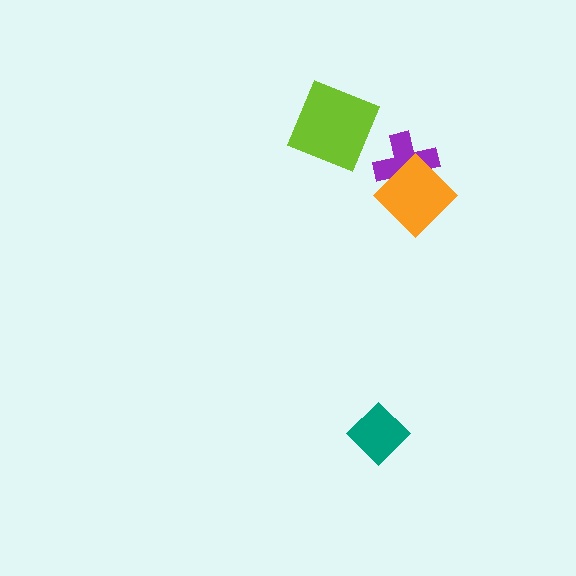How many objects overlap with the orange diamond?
1 object overlaps with the orange diamond.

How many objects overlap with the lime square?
0 objects overlap with the lime square.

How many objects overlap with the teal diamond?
0 objects overlap with the teal diamond.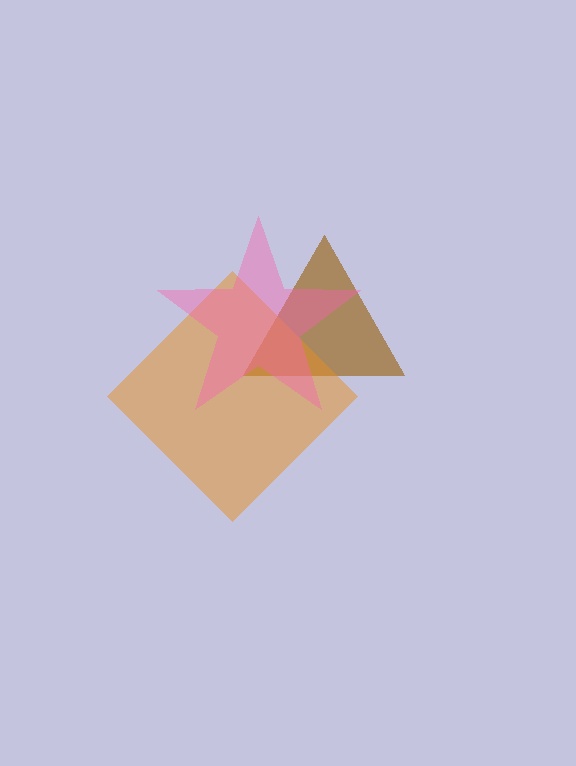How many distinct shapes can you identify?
There are 3 distinct shapes: a brown triangle, an orange diamond, a pink star.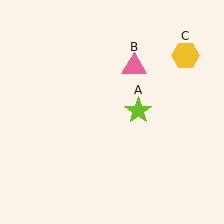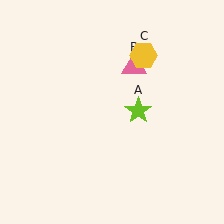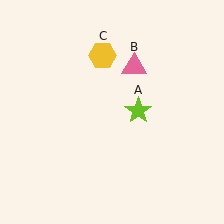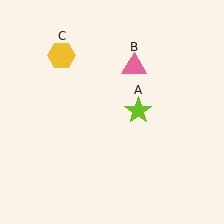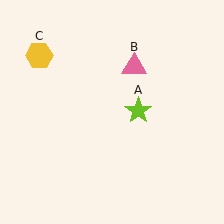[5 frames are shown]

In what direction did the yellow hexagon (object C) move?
The yellow hexagon (object C) moved left.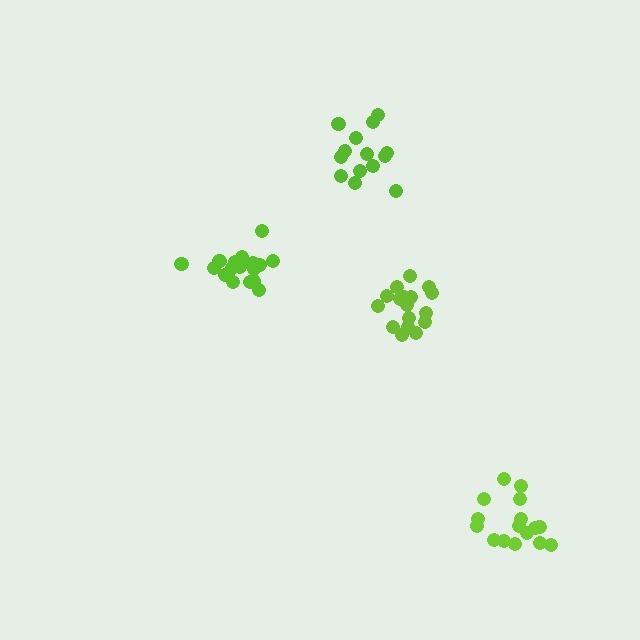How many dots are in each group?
Group 1: 17 dots, Group 2: 19 dots, Group 3: 16 dots, Group 4: 15 dots (67 total).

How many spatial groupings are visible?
There are 4 spatial groupings.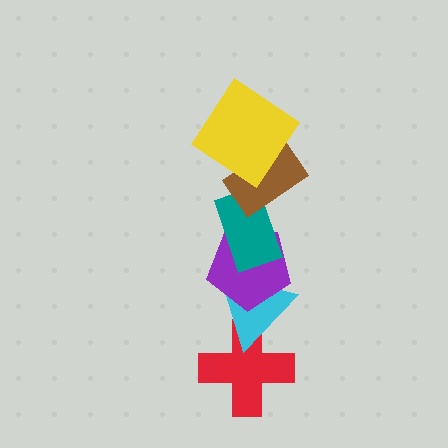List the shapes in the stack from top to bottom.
From top to bottom: the yellow diamond, the brown rectangle, the teal rectangle, the purple pentagon, the cyan triangle, the red cross.